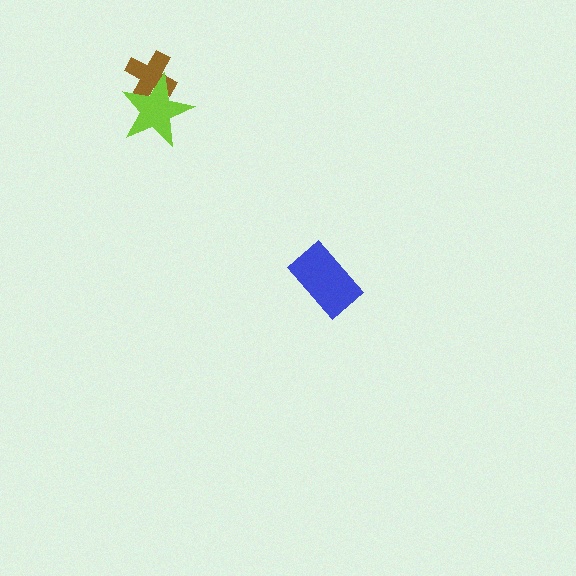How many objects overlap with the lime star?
1 object overlaps with the lime star.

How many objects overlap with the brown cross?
1 object overlaps with the brown cross.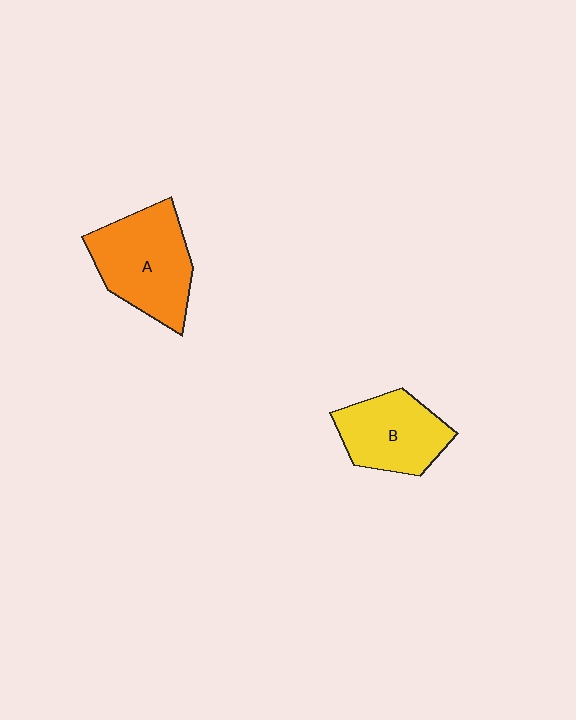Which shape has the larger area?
Shape A (orange).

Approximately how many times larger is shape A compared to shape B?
Approximately 1.3 times.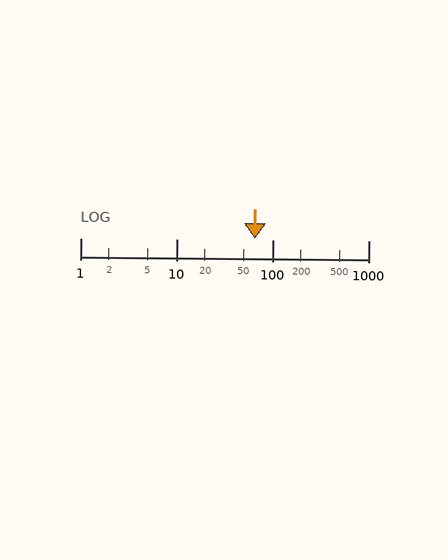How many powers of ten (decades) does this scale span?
The scale spans 3 decades, from 1 to 1000.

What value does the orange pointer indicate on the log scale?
The pointer indicates approximately 66.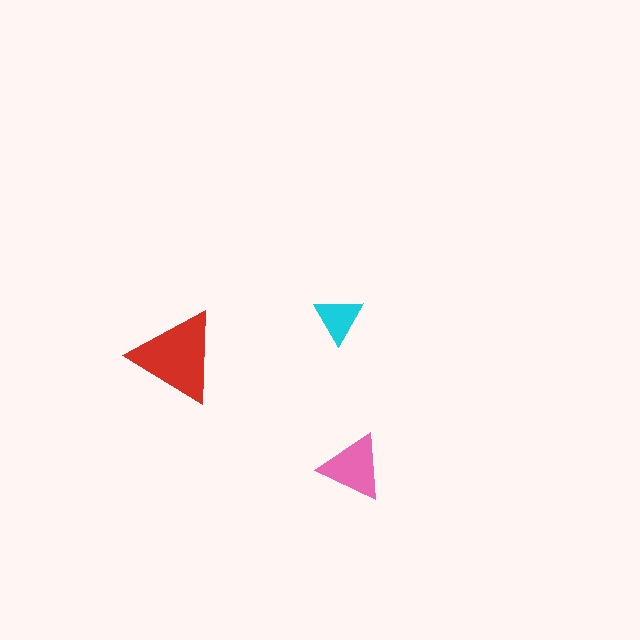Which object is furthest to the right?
The pink triangle is rightmost.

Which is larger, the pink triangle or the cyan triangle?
The pink one.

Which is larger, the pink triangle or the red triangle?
The red one.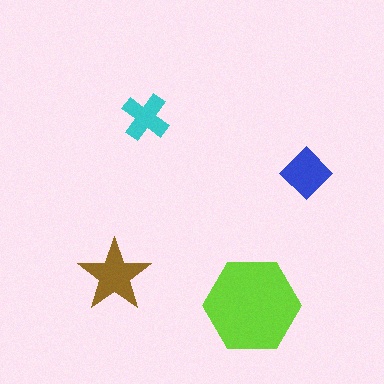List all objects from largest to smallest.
The lime hexagon, the brown star, the blue diamond, the cyan cross.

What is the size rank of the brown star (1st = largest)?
2nd.